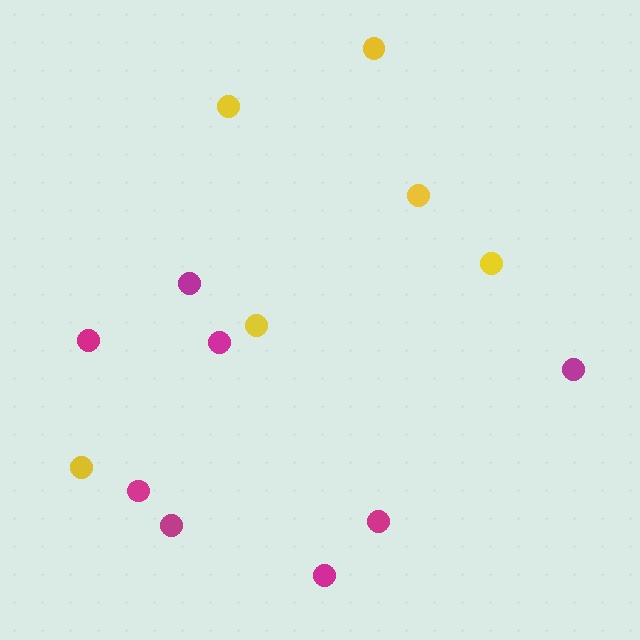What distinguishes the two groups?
There are 2 groups: one group of magenta circles (8) and one group of yellow circles (6).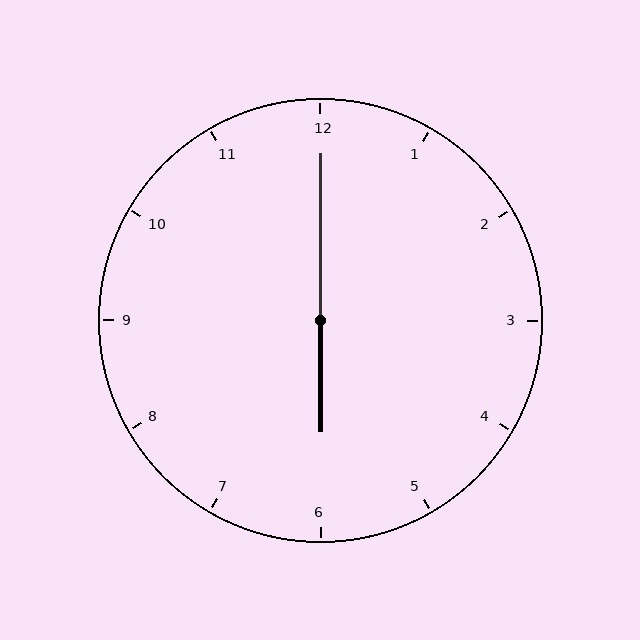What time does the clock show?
6:00.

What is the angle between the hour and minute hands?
Approximately 180 degrees.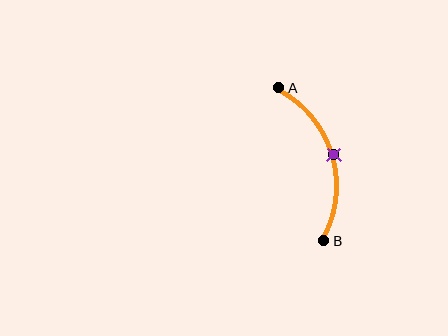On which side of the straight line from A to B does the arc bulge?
The arc bulges to the right of the straight line connecting A and B.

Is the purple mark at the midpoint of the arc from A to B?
Yes. The purple mark lies on the arc at equal arc-length from both A and B — it is the arc midpoint.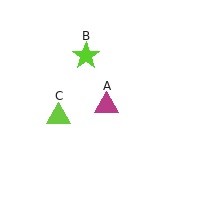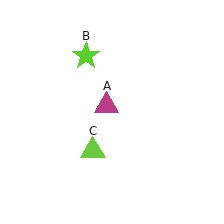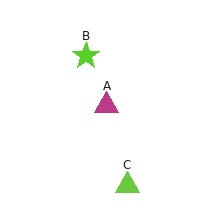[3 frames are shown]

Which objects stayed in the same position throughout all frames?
Magenta triangle (object A) and lime star (object B) remained stationary.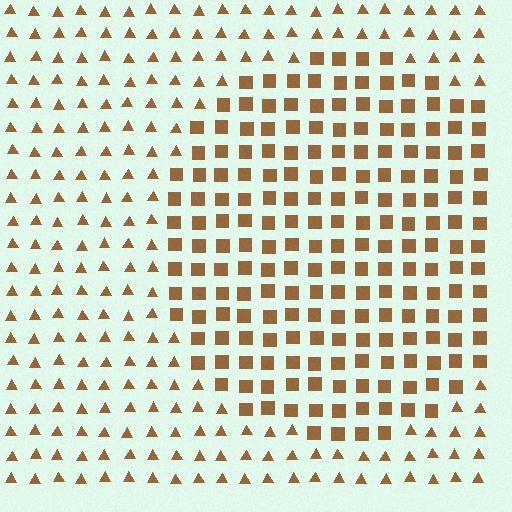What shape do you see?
I see a circle.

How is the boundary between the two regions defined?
The boundary is defined by a change in element shape: squares inside vs. triangles outside. All elements share the same color and spacing.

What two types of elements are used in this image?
The image uses squares inside the circle region and triangles outside it.